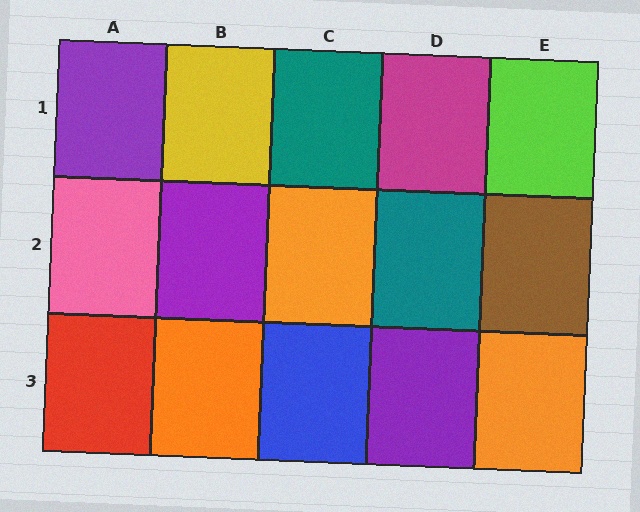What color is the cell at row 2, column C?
Orange.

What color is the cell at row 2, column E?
Brown.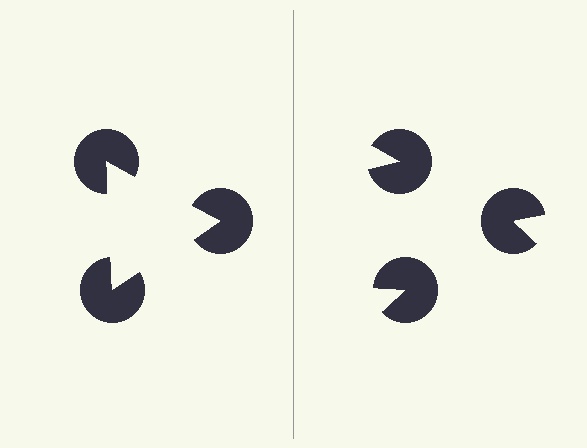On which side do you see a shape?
An illusory triangle appears on the left side. On the right side the wedge cuts are rotated, so no coherent shape forms.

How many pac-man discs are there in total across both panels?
6 — 3 on each side.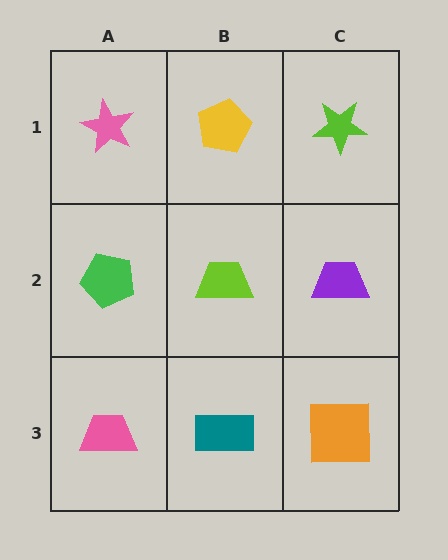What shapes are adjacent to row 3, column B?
A lime trapezoid (row 2, column B), a pink trapezoid (row 3, column A), an orange square (row 3, column C).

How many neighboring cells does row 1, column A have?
2.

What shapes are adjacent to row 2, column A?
A pink star (row 1, column A), a pink trapezoid (row 3, column A), a lime trapezoid (row 2, column B).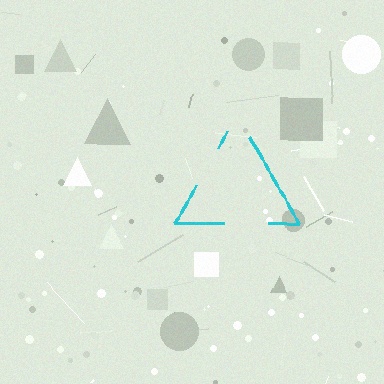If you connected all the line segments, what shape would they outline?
They would outline a triangle.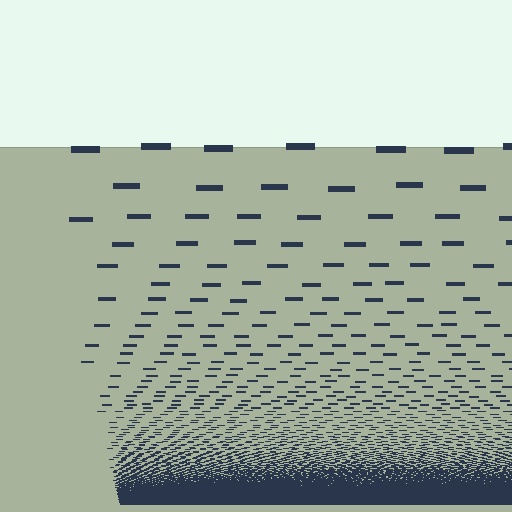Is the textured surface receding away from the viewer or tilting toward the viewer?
The surface appears to tilt toward the viewer. Texture elements get larger and sparser toward the top.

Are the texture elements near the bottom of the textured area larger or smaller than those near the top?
Smaller. The gradient is inverted — elements near the bottom are smaller and denser.